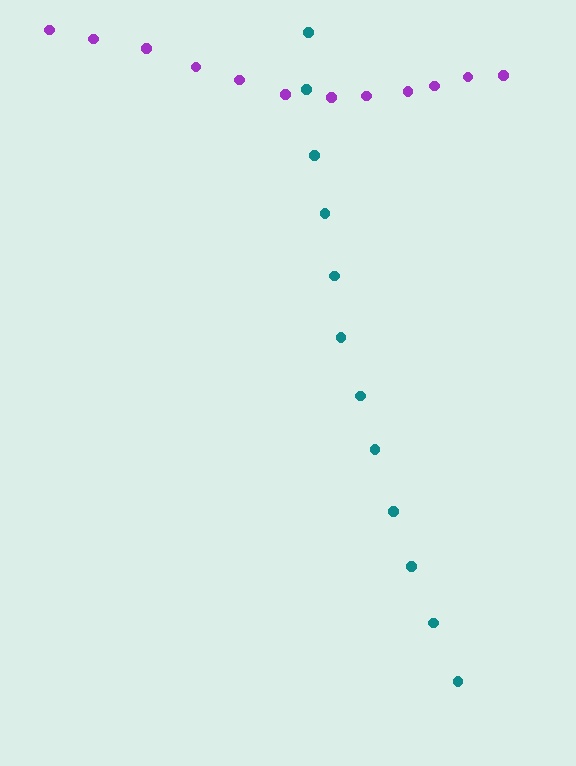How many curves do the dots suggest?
There are 2 distinct paths.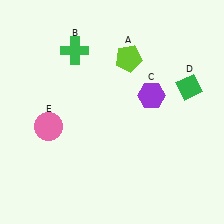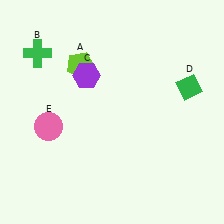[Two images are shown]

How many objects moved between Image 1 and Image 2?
3 objects moved between the two images.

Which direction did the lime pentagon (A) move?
The lime pentagon (A) moved left.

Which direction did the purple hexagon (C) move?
The purple hexagon (C) moved left.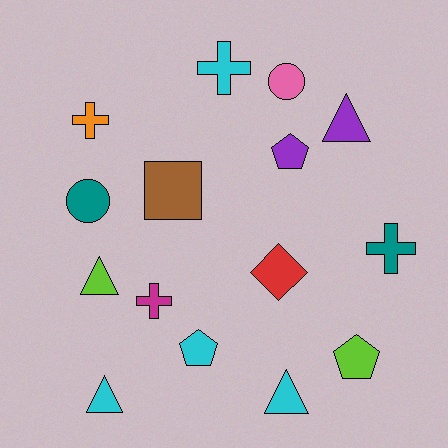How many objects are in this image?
There are 15 objects.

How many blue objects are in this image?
There are no blue objects.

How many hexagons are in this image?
There are no hexagons.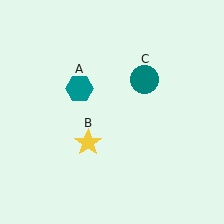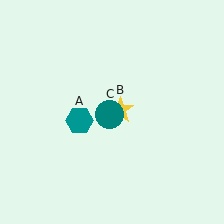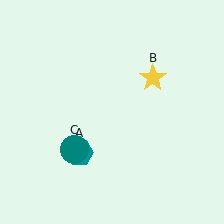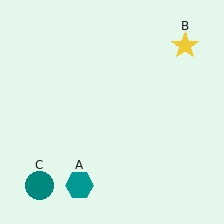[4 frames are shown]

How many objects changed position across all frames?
3 objects changed position: teal hexagon (object A), yellow star (object B), teal circle (object C).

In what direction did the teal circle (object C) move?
The teal circle (object C) moved down and to the left.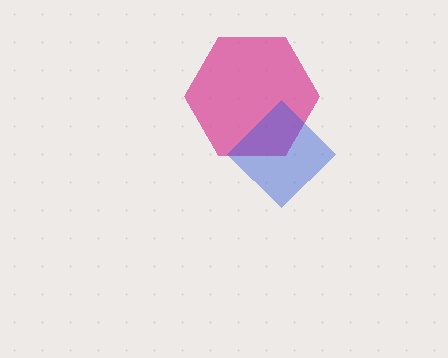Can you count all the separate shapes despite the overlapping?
Yes, there are 2 separate shapes.